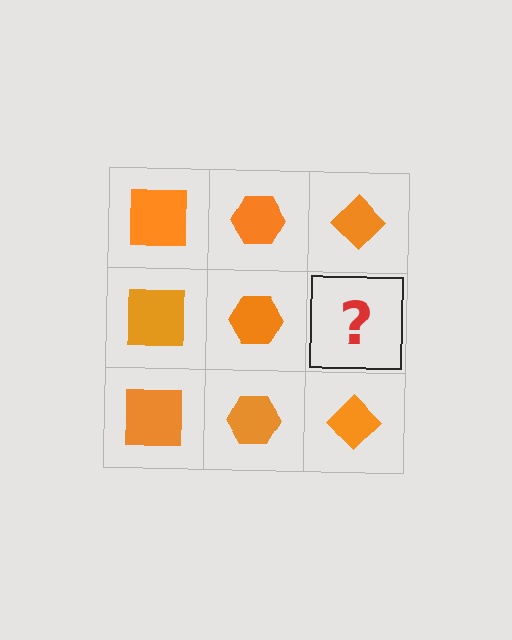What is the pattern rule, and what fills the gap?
The rule is that each column has a consistent shape. The gap should be filled with an orange diamond.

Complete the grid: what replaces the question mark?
The question mark should be replaced with an orange diamond.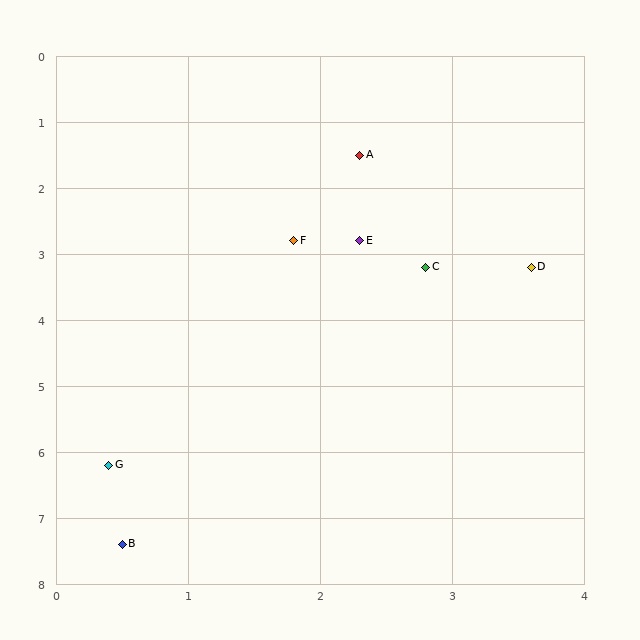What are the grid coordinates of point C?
Point C is at approximately (2.8, 3.2).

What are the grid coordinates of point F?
Point F is at approximately (1.8, 2.8).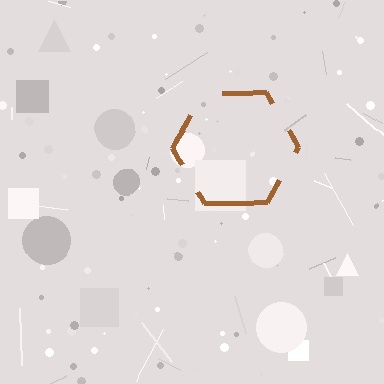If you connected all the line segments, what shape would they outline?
They would outline a hexagon.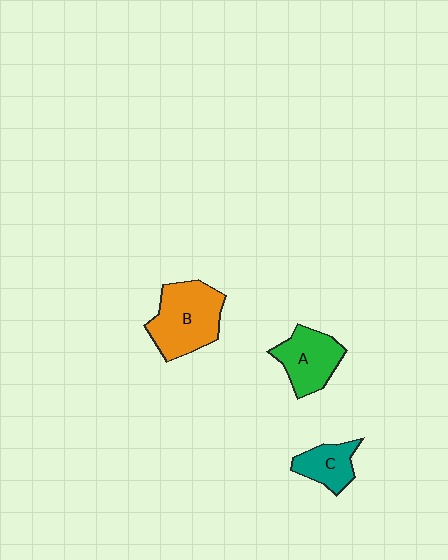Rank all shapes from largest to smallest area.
From largest to smallest: B (orange), A (green), C (teal).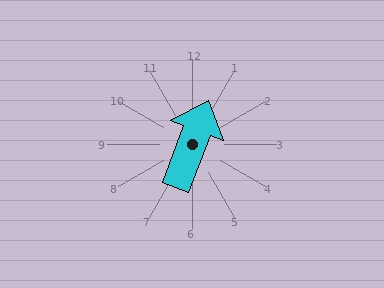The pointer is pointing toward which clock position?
Roughly 1 o'clock.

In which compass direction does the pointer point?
North.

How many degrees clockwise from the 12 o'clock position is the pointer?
Approximately 21 degrees.